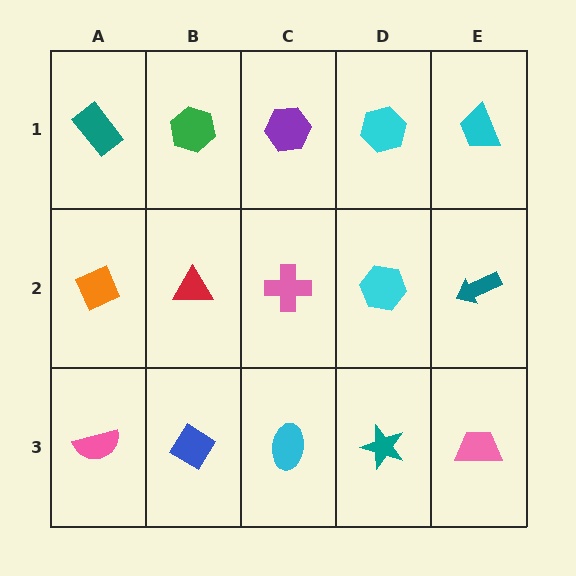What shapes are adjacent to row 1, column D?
A cyan hexagon (row 2, column D), a purple hexagon (row 1, column C), a cyan trapezoid (row 1, column E).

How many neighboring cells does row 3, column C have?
3.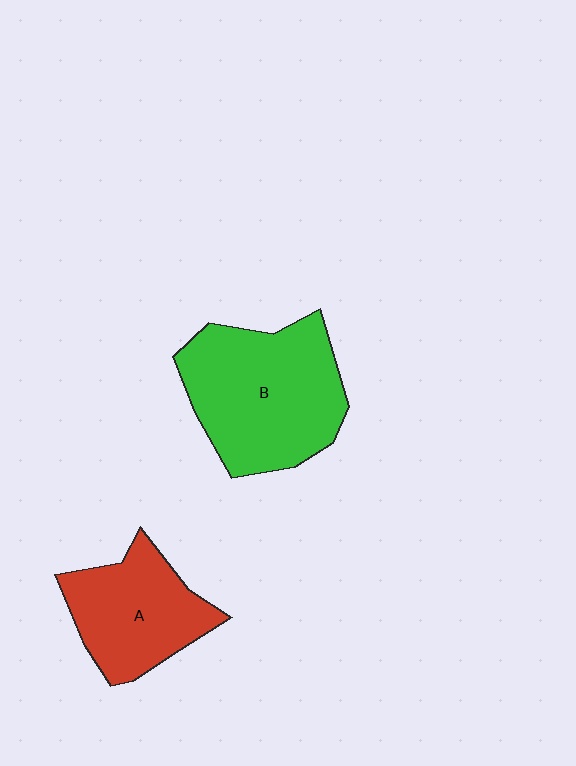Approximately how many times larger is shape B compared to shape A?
Approximately 1.5 times.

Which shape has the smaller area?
Shape A (red).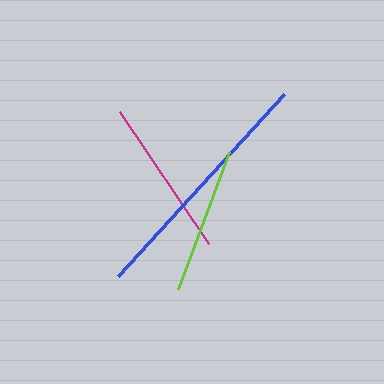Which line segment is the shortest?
The lime line is the shortest at approximately 146 pixels.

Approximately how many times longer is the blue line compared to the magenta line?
The blue line is approximately 1.5 times the length of the magenta line.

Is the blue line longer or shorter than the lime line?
The blue line is longer than the lime line.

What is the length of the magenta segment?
The magenta segment is approximately 159 pixels long.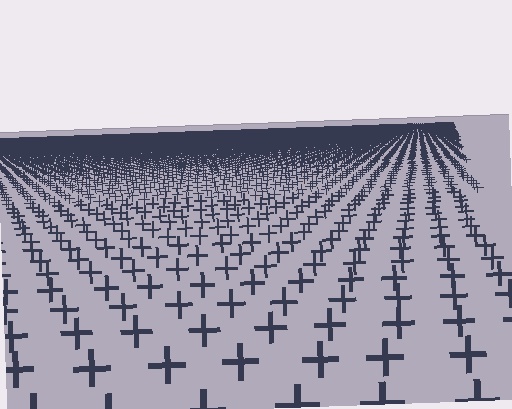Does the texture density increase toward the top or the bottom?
Density increases toward the top.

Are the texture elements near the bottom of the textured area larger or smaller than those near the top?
Larger. Near the bottom, elements are closer to the viewer and appear at a bigger on-screen size.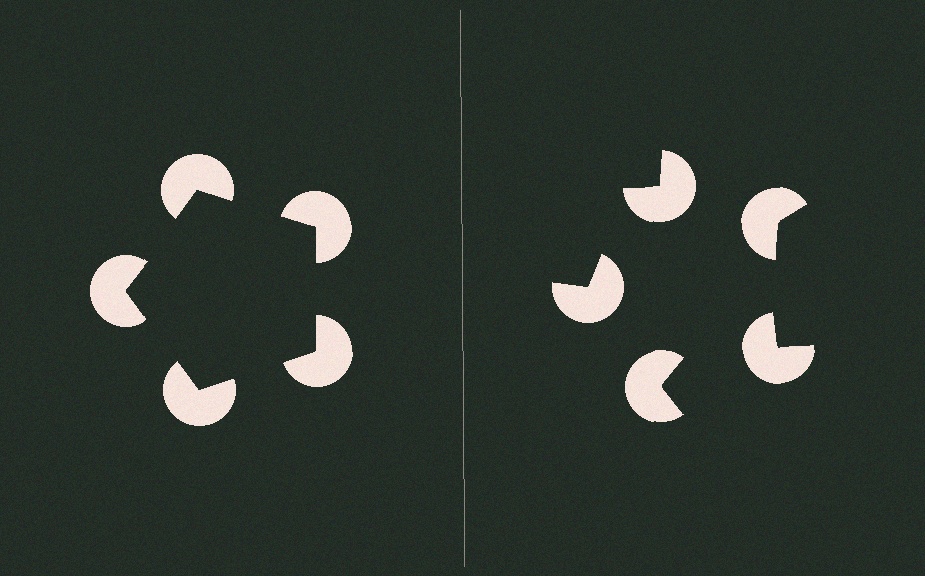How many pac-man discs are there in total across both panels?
10 — 5 on each side.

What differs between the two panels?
The pac-man discs are positioned identically on both sides; only the wedge orientations differ. On the left they align to a pentagon; on the right they are misaligned.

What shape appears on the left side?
An illusory pentagon.